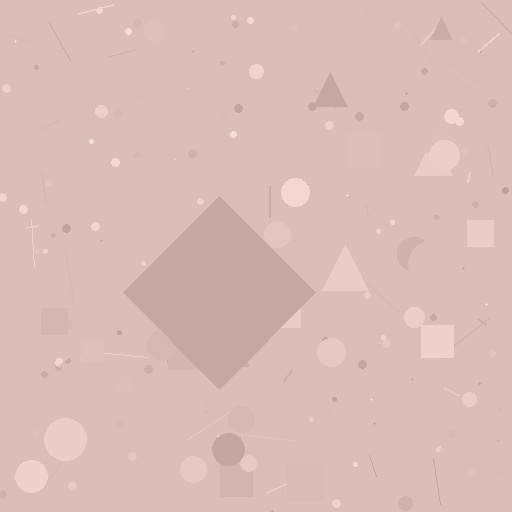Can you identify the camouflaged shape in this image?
The camouflaged shape is a diamond.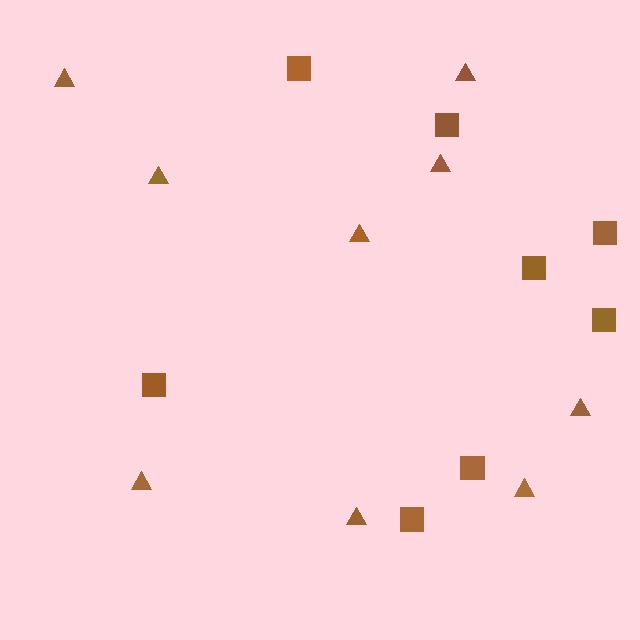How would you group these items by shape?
There are 2 groups: one group of triangles (9) and one group of squares (8).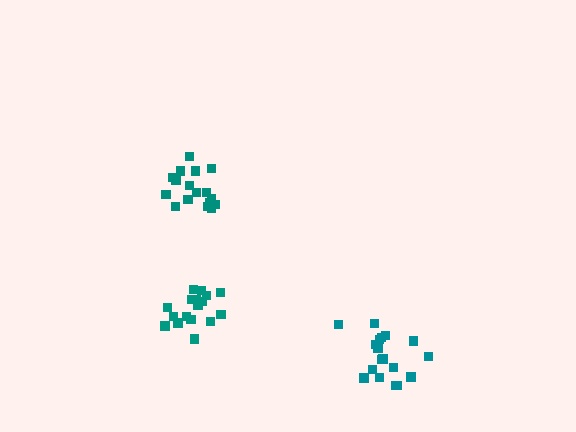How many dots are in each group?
Group 1: 17 dots, Group 2: 18 dots, Group 3: 17 dots (52 total).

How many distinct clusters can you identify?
There are 3 distinct clusters.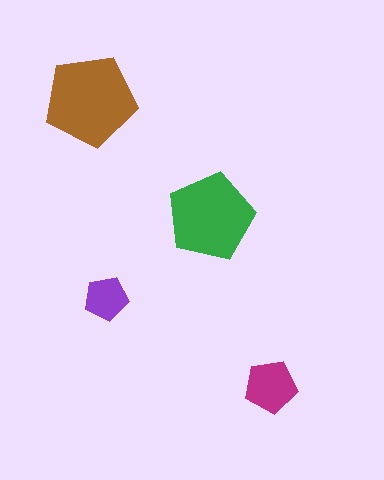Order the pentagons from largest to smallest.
the brown one, the green one, the magenta one, the purple one.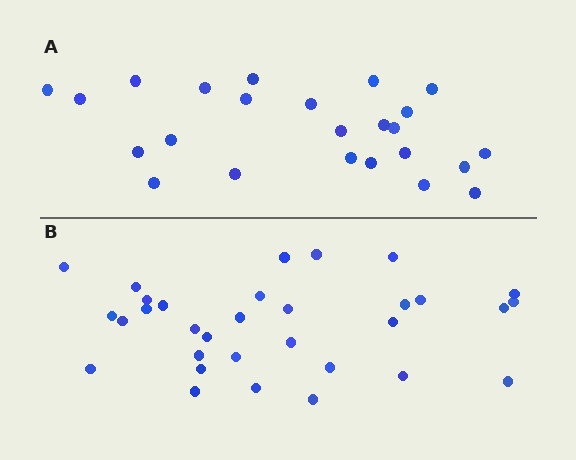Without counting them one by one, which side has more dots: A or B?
Region B (the bottom region) has more dots.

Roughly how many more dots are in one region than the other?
Region B has roughly 8 or so more dots than region A.